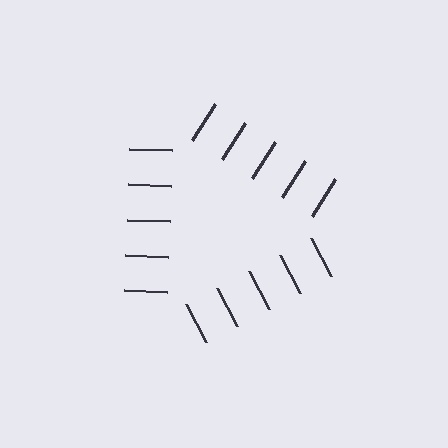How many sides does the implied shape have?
3 sides — the line-ends trace a triangle.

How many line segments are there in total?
15 — 5 along each of the 3 edges.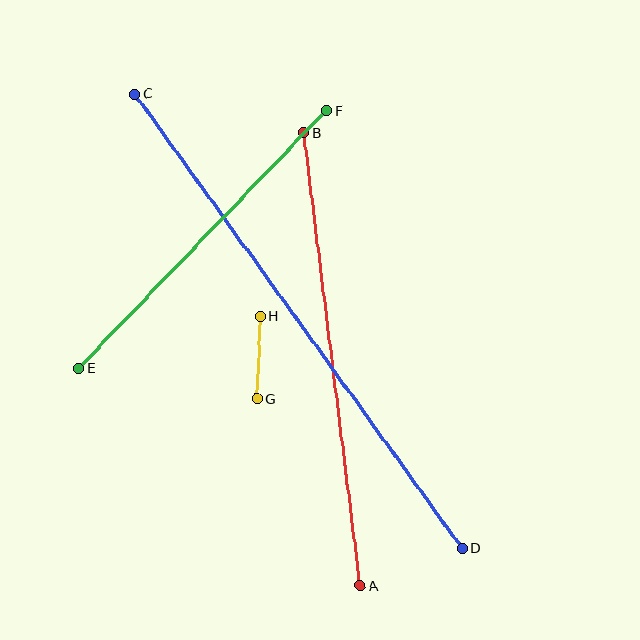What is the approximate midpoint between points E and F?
The midpoint is at approximately (203, 239) pixels.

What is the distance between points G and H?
The distance is approximately 83 pixels.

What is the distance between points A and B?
The distance is approximately 457 pixels.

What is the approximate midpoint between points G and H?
The midpoint is at approximately (259, 358) pixels.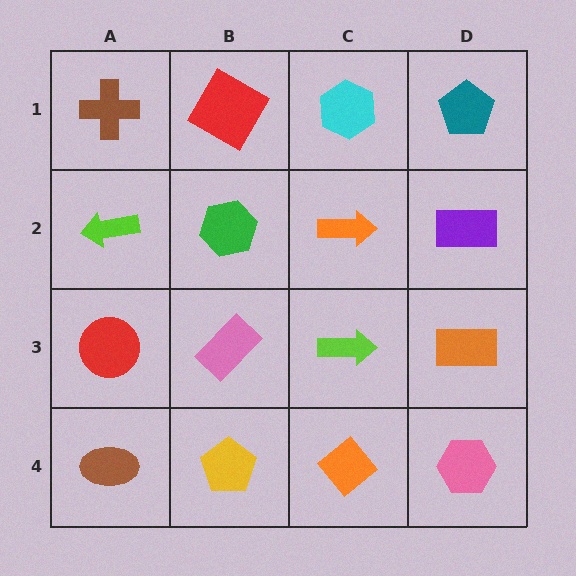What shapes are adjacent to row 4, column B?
A pink rectangle (row 3, column B), a brown ellipse (row 4, column A), an orange diamond (row 4, column C).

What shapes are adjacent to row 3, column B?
A green hexagon (row 2, column B), a yellow pentagon (row 4, column B), a red circle (row 3, column A), a lime arrow (row 3, column C).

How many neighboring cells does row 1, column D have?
2.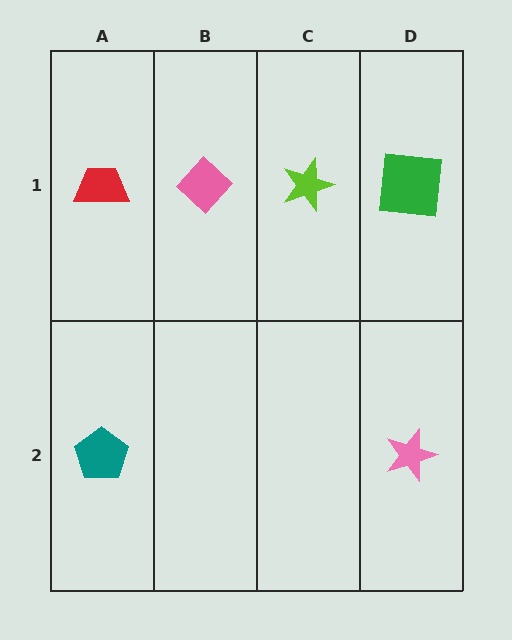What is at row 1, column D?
A green square.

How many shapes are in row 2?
2 shapes.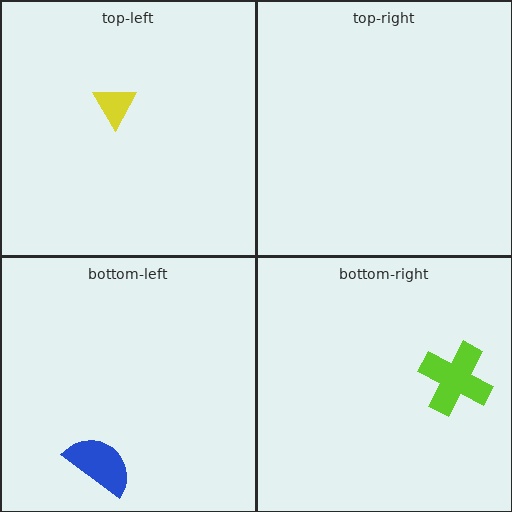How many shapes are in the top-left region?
1.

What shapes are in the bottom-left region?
The blue semicircle.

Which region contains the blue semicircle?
The bottom-left region.